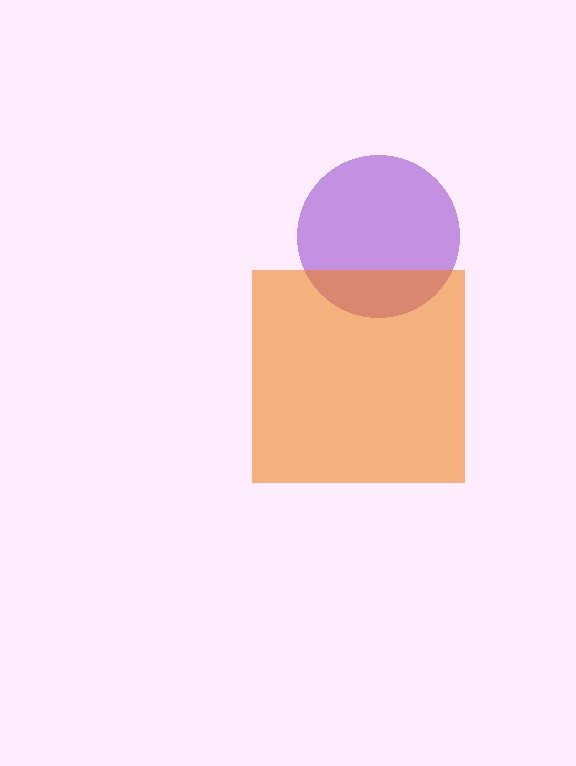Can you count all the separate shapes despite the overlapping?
Yes, there are 2 separate shapes.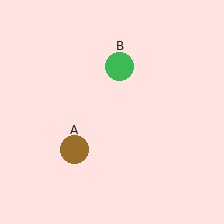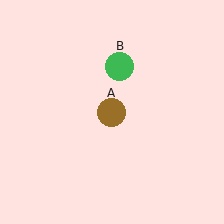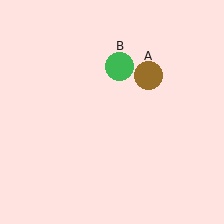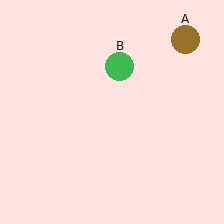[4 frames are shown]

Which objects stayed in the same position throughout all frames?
Green circle (object B) remained stationary.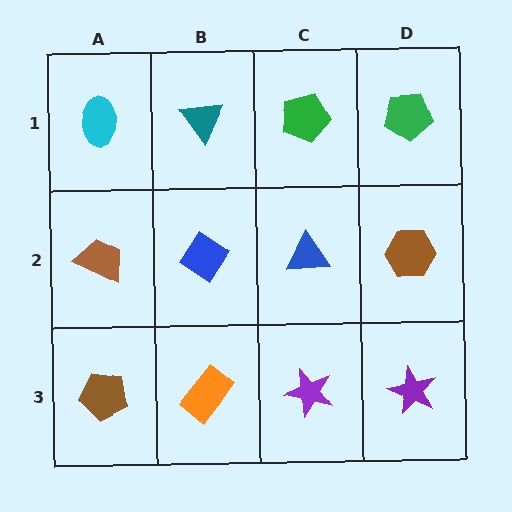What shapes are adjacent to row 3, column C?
A blue triangle (row 2, column C), an orange rectangle (row 3, column B), a purple star (row 3, column D).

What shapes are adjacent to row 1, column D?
A brown hexagon (row 2, column D), a green pentagon (row 1, column C).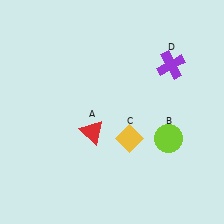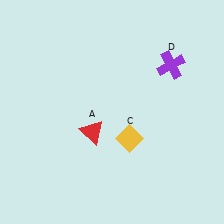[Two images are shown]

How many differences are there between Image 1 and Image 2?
There is 1 difference between the two images.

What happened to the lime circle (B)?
The lime circle (B) was removed in Image 2. It was in the bottom-right area of Image 1.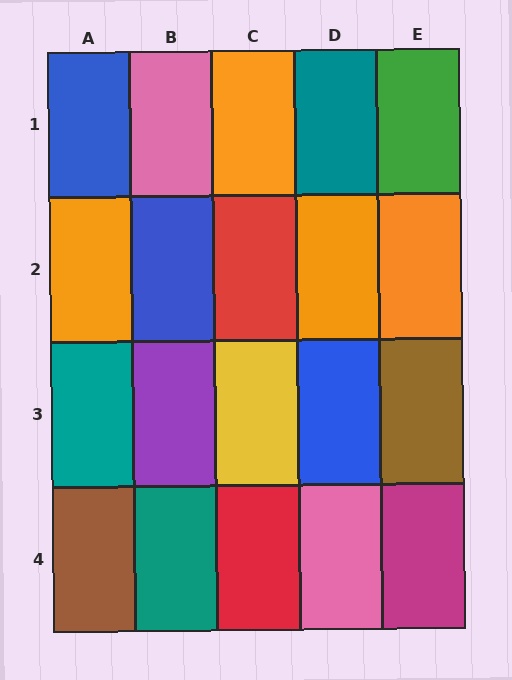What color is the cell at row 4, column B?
Teal.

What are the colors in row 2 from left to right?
Orange, blue, red, orange, orange.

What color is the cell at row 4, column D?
Pink.